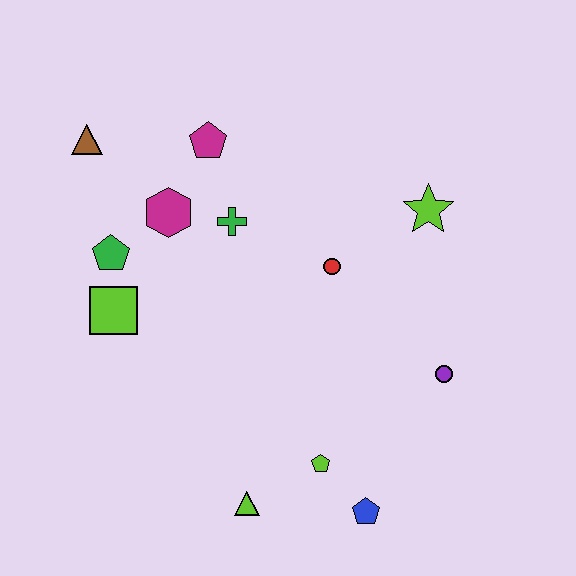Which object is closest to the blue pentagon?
The lime pentagon is closest to the blue pentagon.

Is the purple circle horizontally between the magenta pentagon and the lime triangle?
No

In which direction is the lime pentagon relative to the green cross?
The lime pentagon is below the green cross.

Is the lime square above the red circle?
No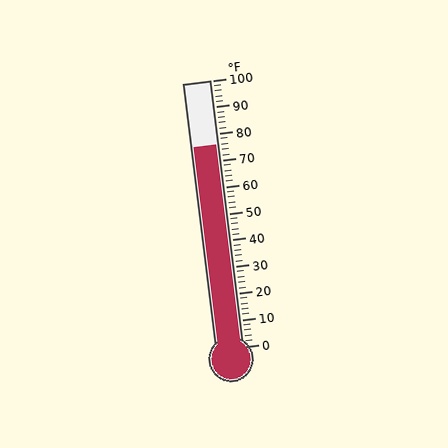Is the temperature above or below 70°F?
The temperature is above 70°F.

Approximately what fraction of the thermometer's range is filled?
The thermometer is filled to approximately 75% of its range.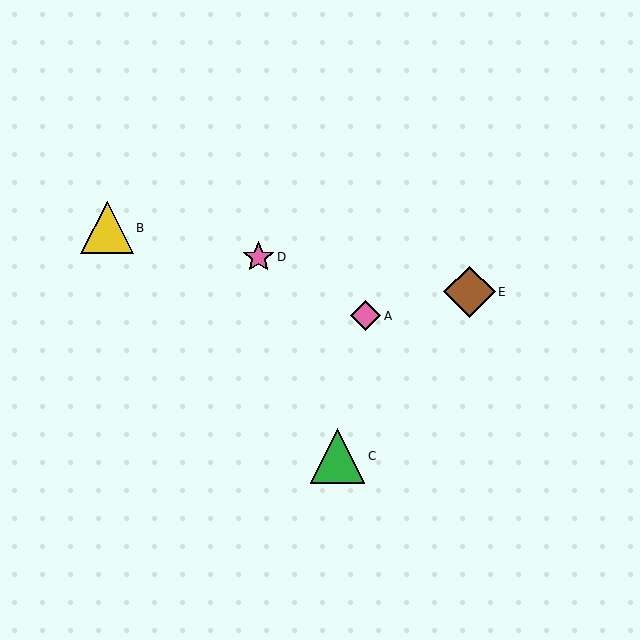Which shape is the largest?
The green triangle (labeled C) is the largest.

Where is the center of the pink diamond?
The center of the pink diamond is at (366, 316).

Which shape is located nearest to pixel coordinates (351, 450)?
The green triangle (labeled C) at (337, 456) is nearest to that location.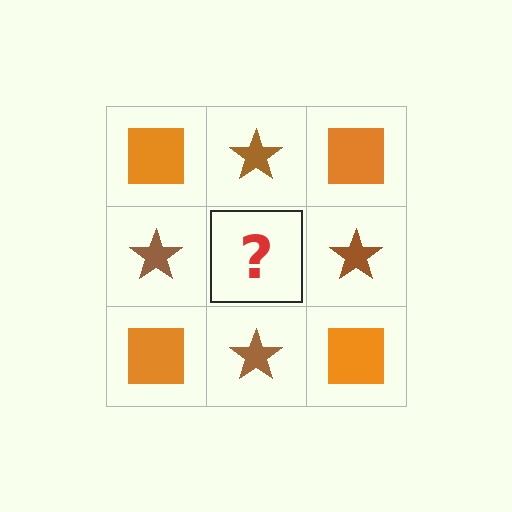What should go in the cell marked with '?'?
The missing cell should contain an orange square.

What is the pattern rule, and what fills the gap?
The rule is that it alternates orange square and brown star in a checkerboard pattern. The gap should be filled with an orange square.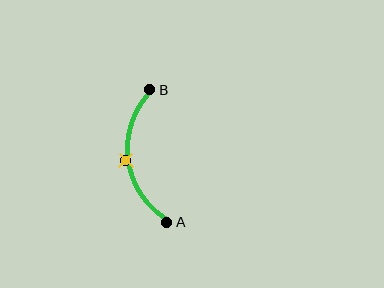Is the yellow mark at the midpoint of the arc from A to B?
Yes. The yellow mark lies on the arc at equal arc-length from both A and B — it is the arc midpoint.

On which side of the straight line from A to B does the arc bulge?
The arc bulges to the left of the straight line connecting A and B.